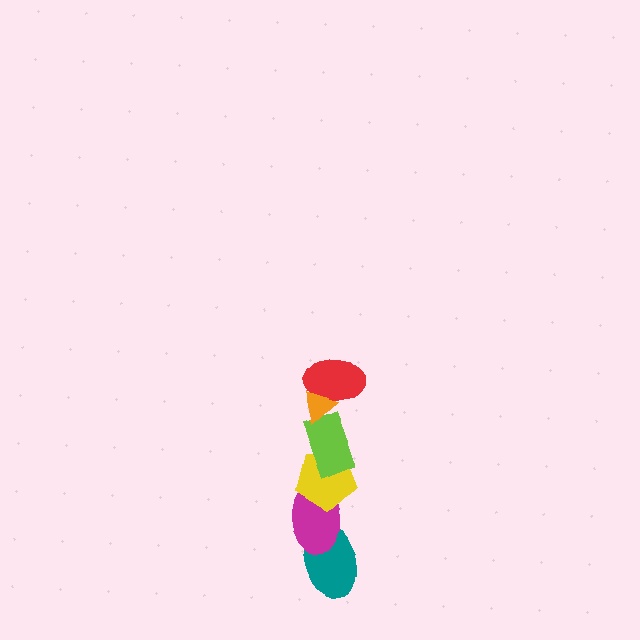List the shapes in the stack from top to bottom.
From top to bottom: the orange triangle, the red ellipse, the lime rectangle, the yellow pentagon, the magenta ellipse, the teal ellipse.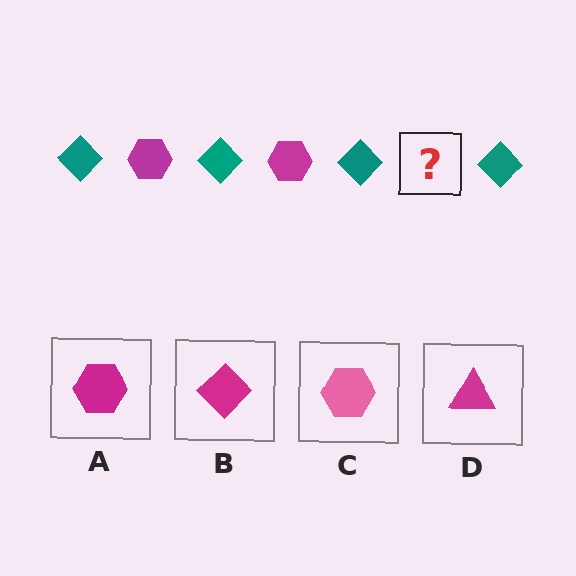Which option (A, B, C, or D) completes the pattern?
A.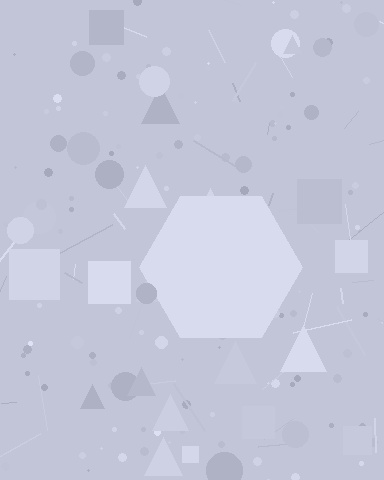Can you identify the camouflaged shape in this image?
The camouflaged shape is a hexagon.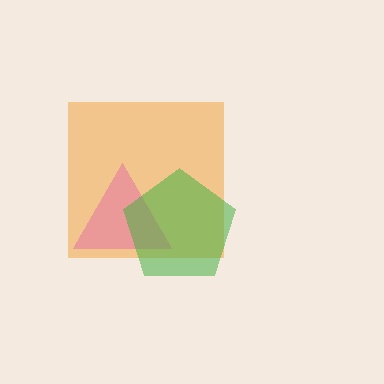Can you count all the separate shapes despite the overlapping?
Yes, there are 3 separate shapes.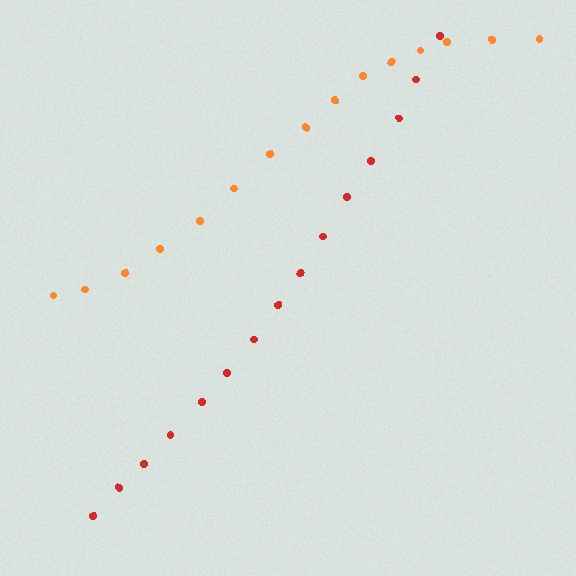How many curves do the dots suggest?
There are 2 distinct paths.